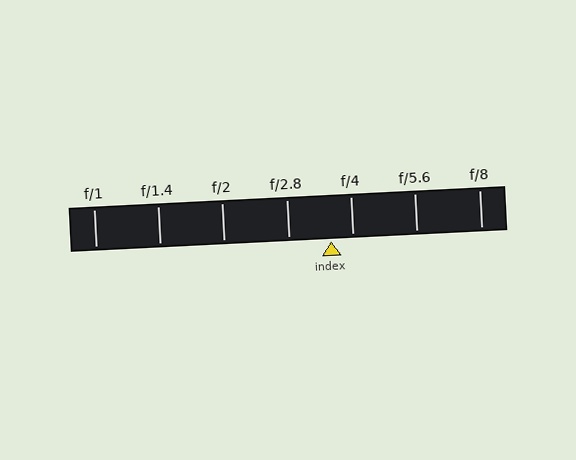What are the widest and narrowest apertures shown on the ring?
The widest aperture shown is f/1 and the narrowest is f/8.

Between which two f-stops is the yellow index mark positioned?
The index mark is between f/2.8 and f/4.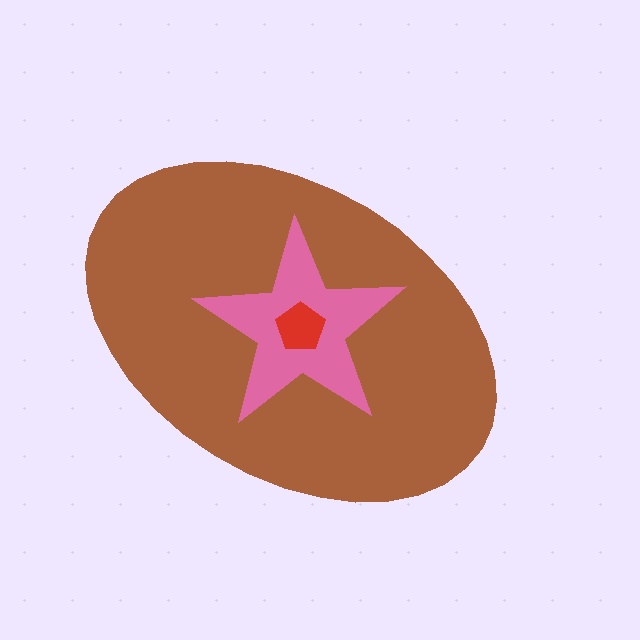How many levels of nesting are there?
3.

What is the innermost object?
The red pentagon.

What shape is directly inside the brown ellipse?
The pink star.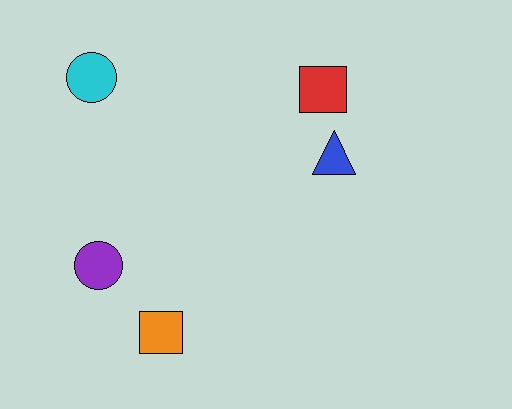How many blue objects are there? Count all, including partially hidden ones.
There is 1 blue object.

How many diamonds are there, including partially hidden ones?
There are no diamonds.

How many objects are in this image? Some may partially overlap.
There are 5 objects.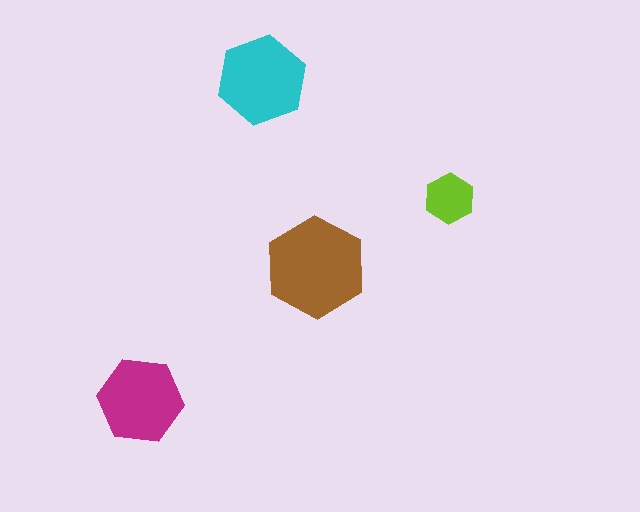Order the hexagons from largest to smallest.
the brown one, the cyan one, the magenta one, the lime one.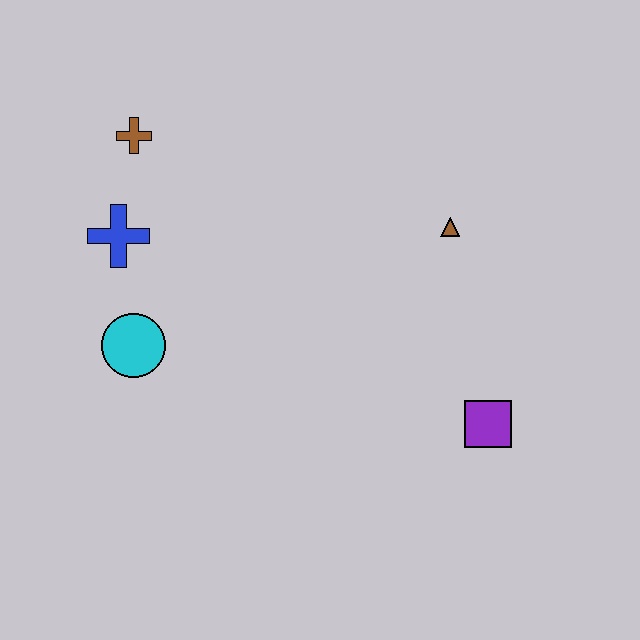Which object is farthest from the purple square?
The brown cross is farthest from the purple square.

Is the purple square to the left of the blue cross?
No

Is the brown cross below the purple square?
No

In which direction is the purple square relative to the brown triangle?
The purple square is below the brown triangle.